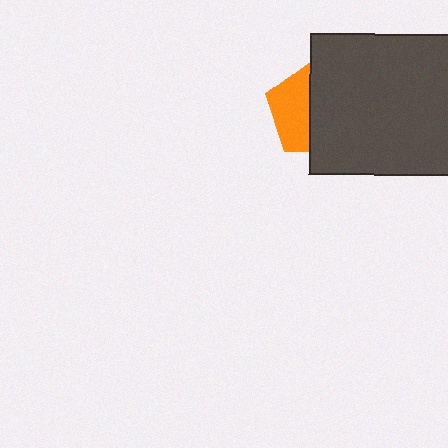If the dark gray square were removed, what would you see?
You would see the complete orange pentagon.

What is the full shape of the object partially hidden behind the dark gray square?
The partially hidden object is an orange pentagon.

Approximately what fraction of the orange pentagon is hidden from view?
Roughly 59% of the orange pentagon is hidden behind the dark gray square.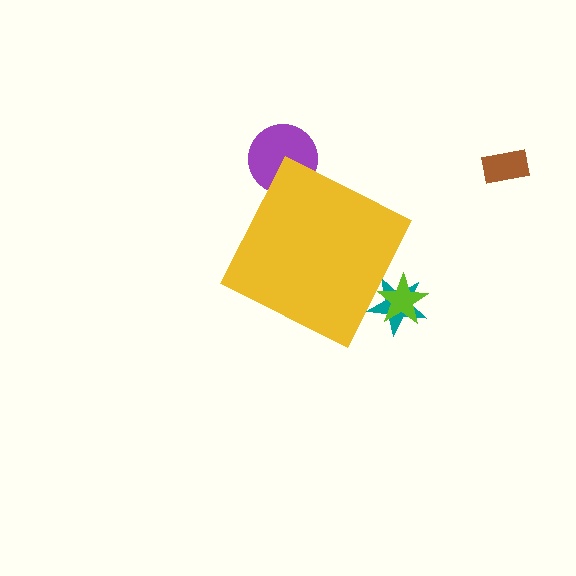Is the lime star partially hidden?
Yes, the lime star is partially hidden behind the yellow diamond.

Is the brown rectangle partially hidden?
No, the brown rectangle is fully visible.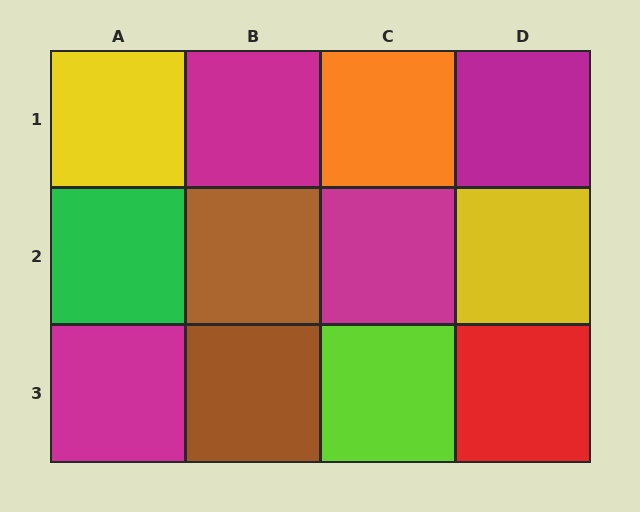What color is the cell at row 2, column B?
Brown.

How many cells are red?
1 cell is red.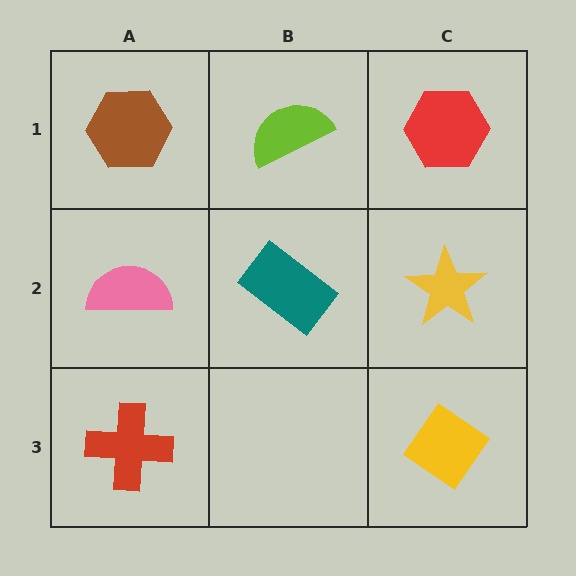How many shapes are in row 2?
3 shapes.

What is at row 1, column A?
A brown hexagon.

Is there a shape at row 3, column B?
No, that cell is empty.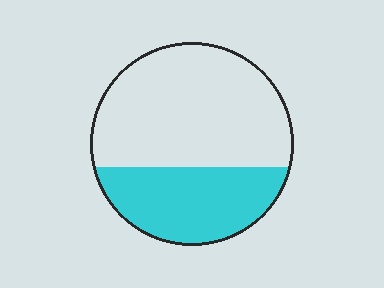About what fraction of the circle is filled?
About three eighths (3/8).